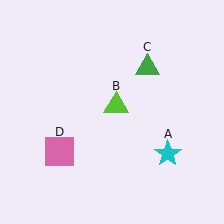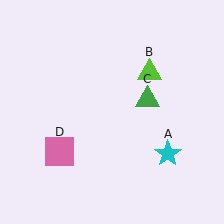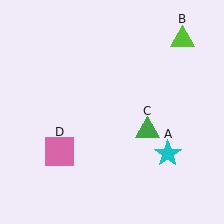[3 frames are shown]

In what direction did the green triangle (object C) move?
The green triangle (object C) moved down.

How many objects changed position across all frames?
2 objects changed position: lime triangle (object B), green triangle (object C).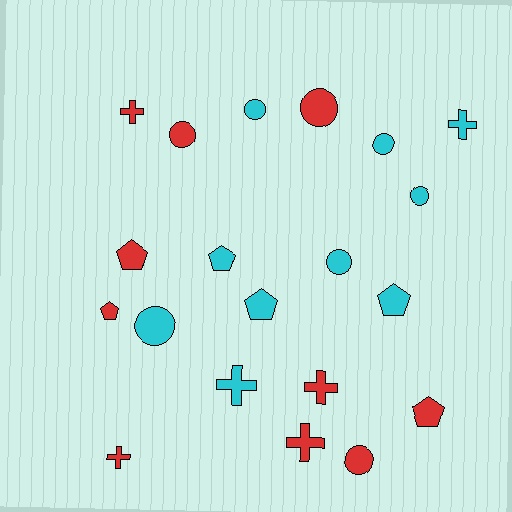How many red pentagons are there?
There are 3 red pentagons.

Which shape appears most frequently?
Circle, with 8 objects.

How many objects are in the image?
There are 20 objects.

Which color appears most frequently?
Cyan, with 10 objects.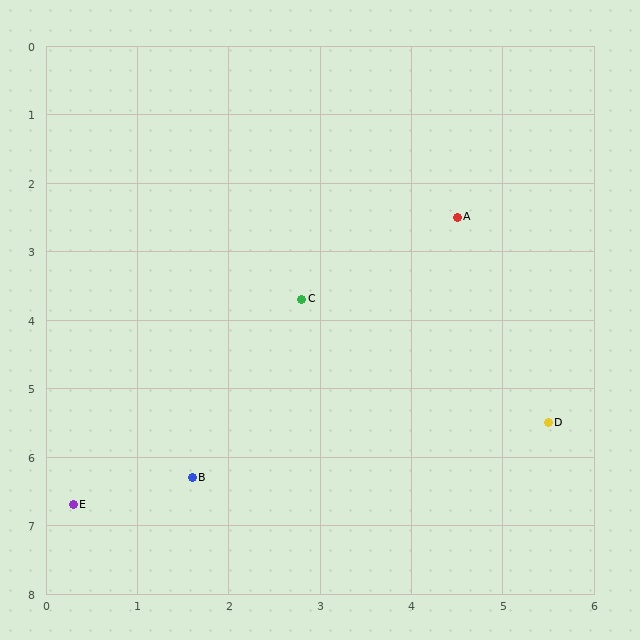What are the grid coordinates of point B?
Point B is at approximately (1.6, 6.3).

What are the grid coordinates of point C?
Point C is at approximately (2.8, 3.7).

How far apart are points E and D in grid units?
Points E and D are about 5.3 grid units apart.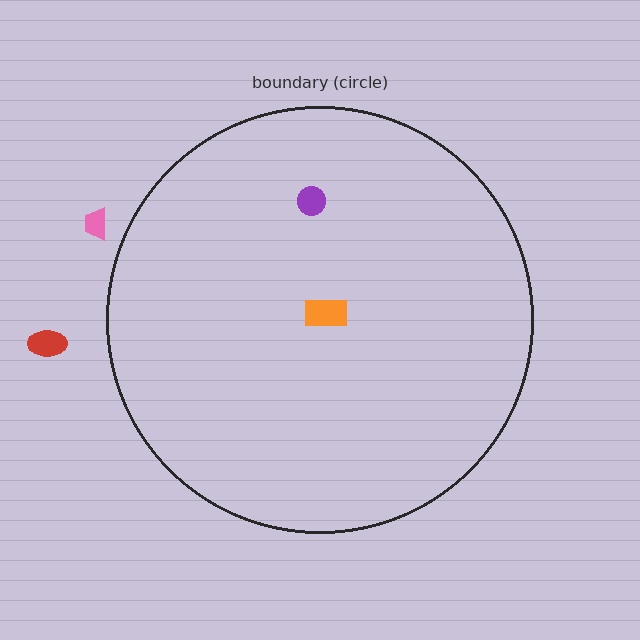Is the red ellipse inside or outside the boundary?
Outside.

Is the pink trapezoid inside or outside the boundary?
Outside.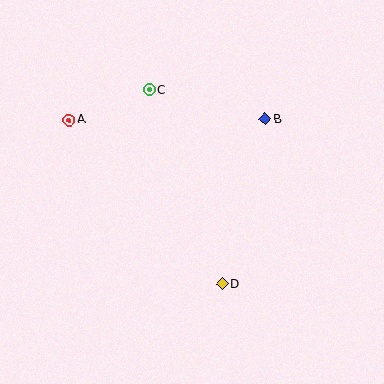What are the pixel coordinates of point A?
Point A is at (69, 120).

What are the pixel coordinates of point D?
Point D is at (222, 284).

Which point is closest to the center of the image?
Point D at (222, 284) is closest to the center.